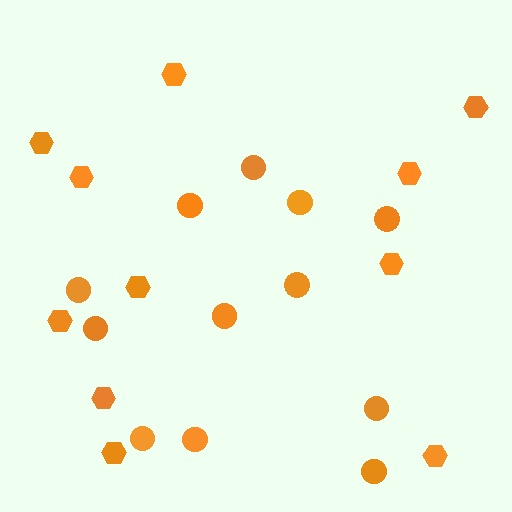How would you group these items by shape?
There are 2 groups: one group of hexagons (11) and one group of circles (12).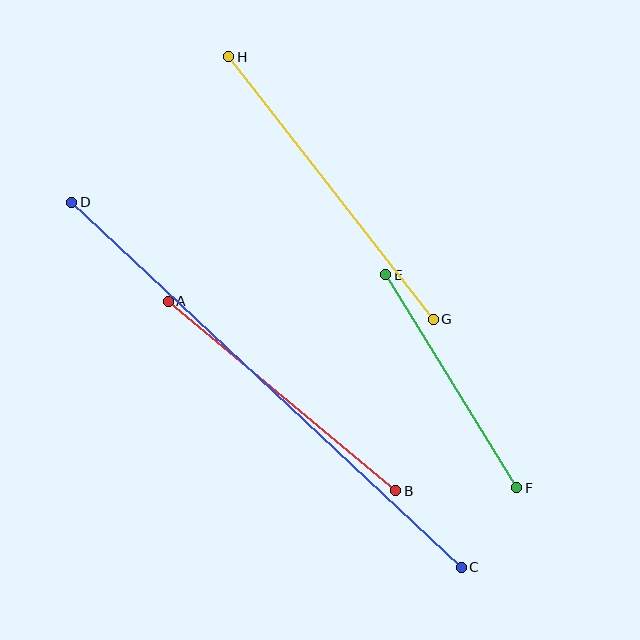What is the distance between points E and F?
The distance is approximately 250 pixels.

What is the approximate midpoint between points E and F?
The midpoint is at approximately (451, 381) pixels.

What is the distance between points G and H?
The distance is approximately 333 pixels.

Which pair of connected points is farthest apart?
Points C and D are farthest apart.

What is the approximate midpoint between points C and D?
The midpoint is at approximately (266, 385) pixels.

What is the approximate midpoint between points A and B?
The midpoint is at approximately (282, 396) pixels.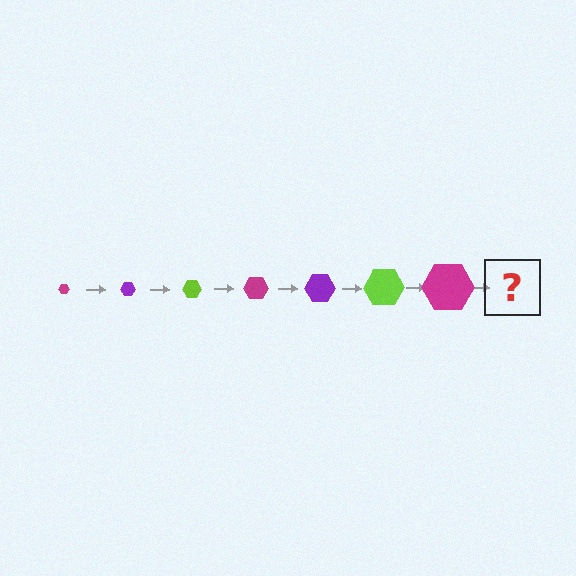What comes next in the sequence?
The next element should be a purple hexagon, larger than the previous one.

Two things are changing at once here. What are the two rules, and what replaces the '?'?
The two rules are that the hexagon grows larger each step and the color cycles through magenta, purple, and lime. The '?' should be a purple hexagon, larger than the previous one.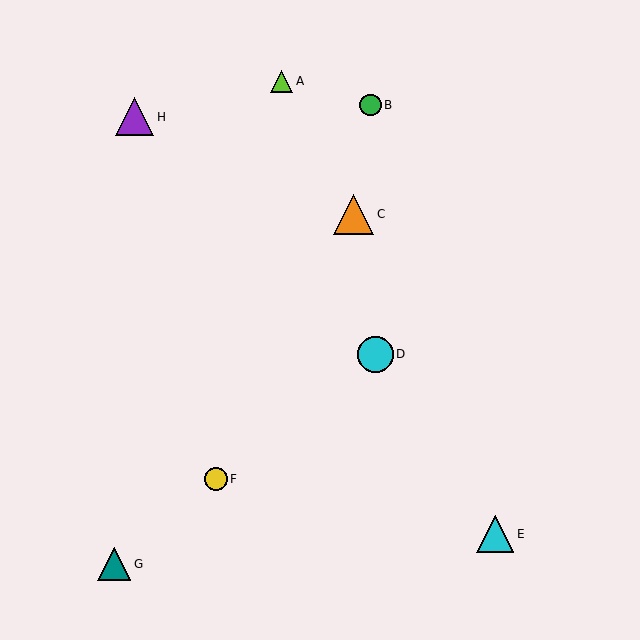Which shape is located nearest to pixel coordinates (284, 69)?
The lime triangle (labeled A) at (282, 81) is nearest to that location.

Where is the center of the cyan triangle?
The center of the cyan triangle is at (495, 534).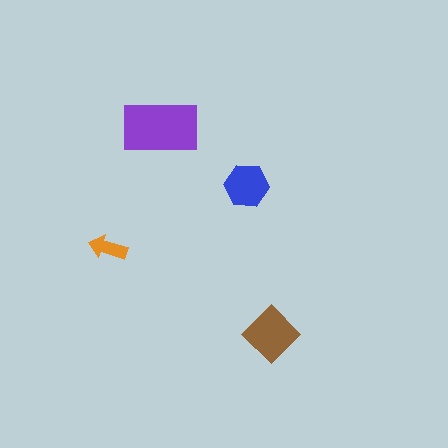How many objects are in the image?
There are 4 objects in the image.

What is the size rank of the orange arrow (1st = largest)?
4th.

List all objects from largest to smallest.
The purple rectangle, the brown diamond, the blue hexagon, the orange arrow.